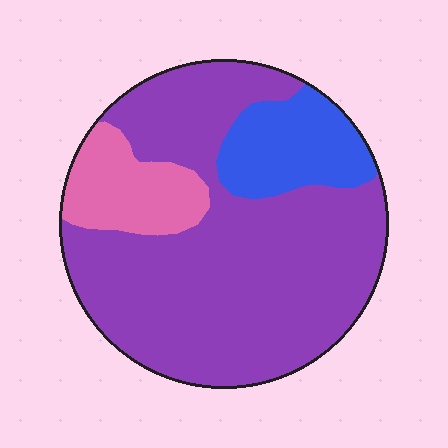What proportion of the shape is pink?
Pink covers 13% of the shape.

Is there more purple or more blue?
Purple.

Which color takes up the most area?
Purple, at roughly 70%.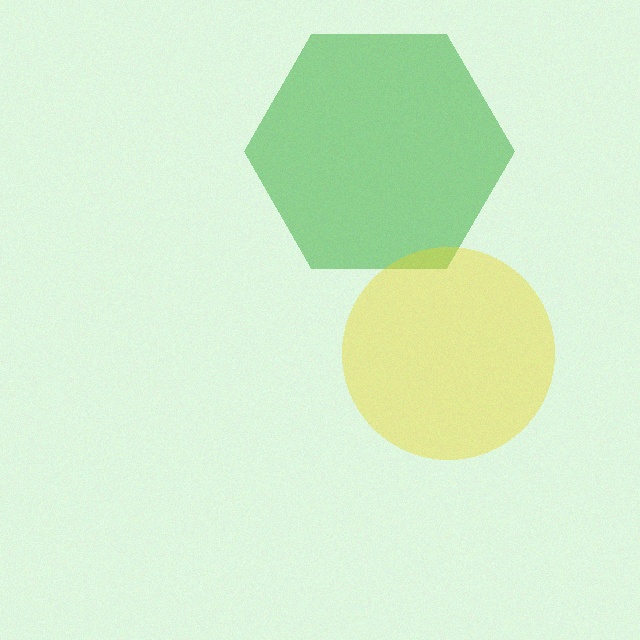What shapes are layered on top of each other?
The layered shapes are: a green hexagon, a yellow circle.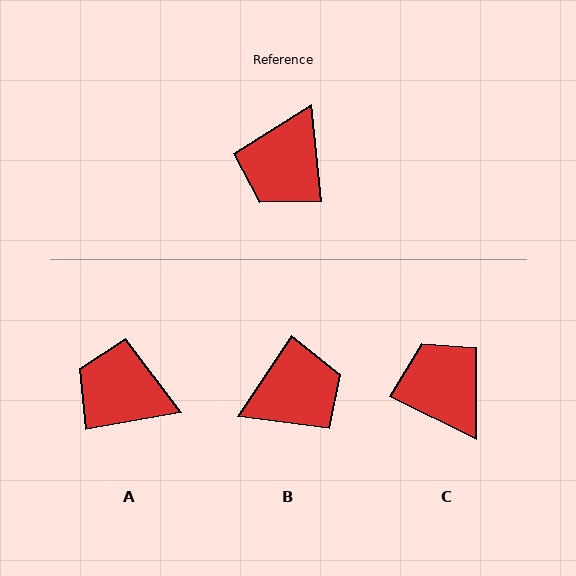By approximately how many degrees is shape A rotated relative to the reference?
Approximately 85 degrees clockwise.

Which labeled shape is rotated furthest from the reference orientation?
B, about 140 degrees away.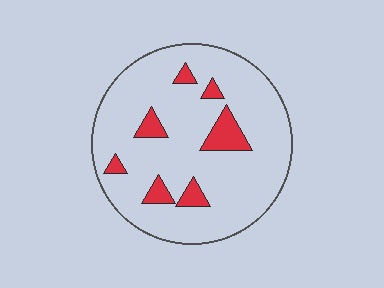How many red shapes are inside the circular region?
7.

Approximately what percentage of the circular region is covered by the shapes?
Approximately 10%.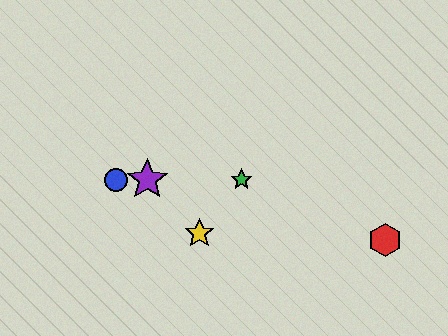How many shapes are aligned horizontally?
3 shapes (the blue circle, the green star, the purple star) are aligned horizontally.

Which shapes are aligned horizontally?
The blue circle, the green star, the purple star are aligned horizontally.